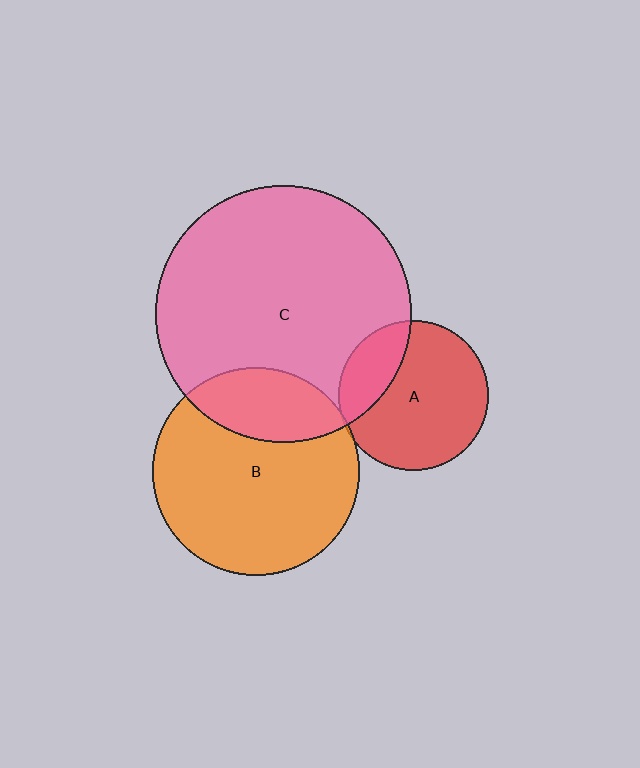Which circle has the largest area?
Circle C (pink).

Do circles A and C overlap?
Yes.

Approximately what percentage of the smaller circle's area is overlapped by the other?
Approximately 25%.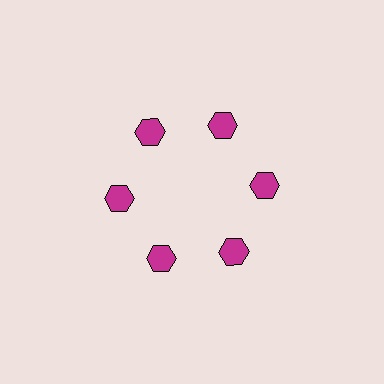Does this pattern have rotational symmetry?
Yes, this pattern has 6-fold rotational symmetry. It looks the same after rotating 60 degrees around the center.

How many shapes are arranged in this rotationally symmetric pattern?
There are 6 shapes, arranged in 6 groups of 1.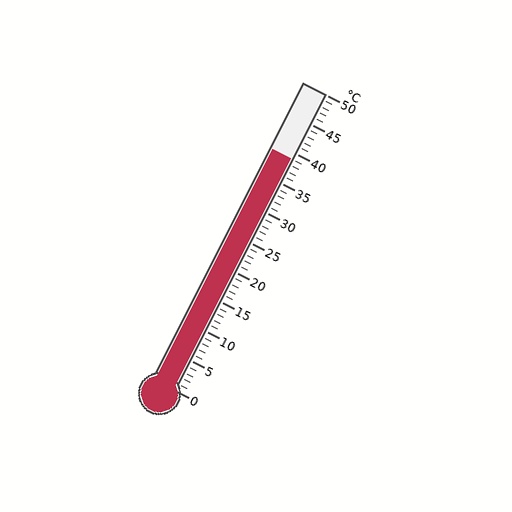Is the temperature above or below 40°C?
The temperature is below 40°C.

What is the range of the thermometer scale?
The thermometer scale ranges from 0°C to 50°C.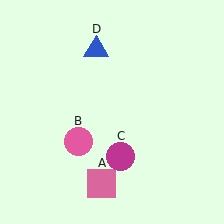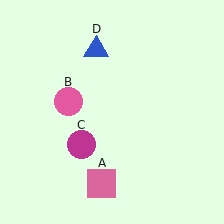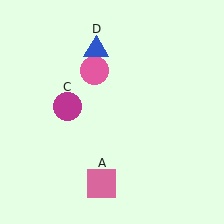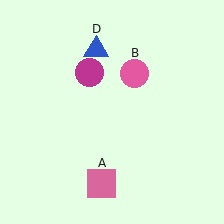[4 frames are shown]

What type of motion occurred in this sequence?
The pink circle (object B), magenta circle (object C) rotated clockwise around the center of the scene.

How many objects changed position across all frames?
2 objects changed position: pink circle (object B), magenta circle (object C).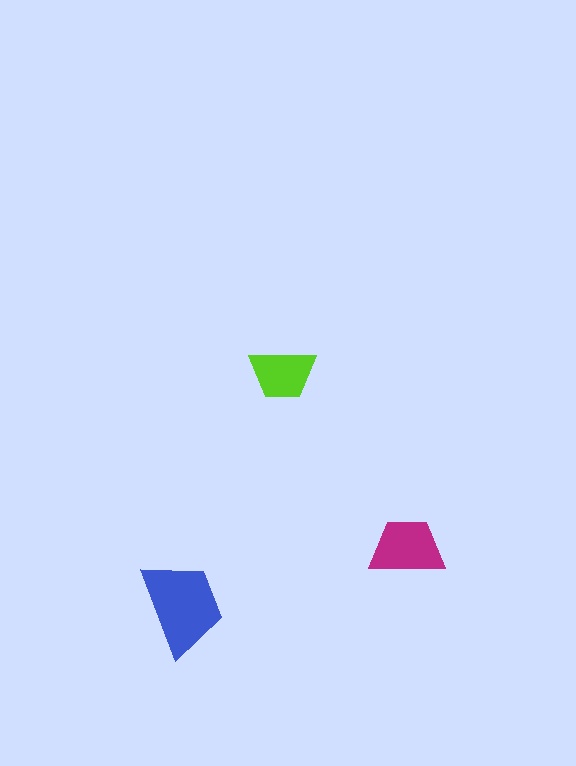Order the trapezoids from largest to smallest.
the blue one, the magenta one, the lime one.